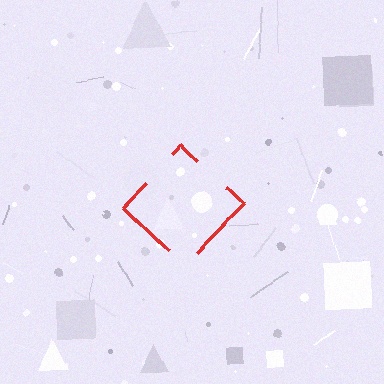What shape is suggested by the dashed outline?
The dashed outline suggests a diamond.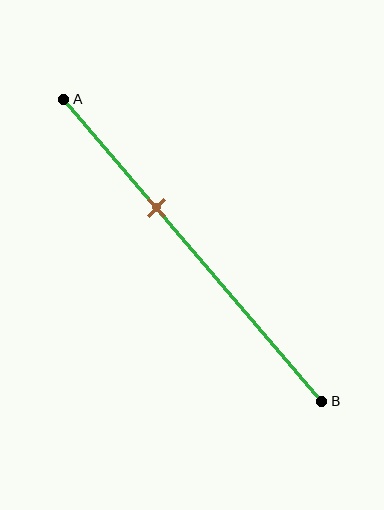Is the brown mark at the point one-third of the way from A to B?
Yes, the mark is approximately at the one-third point.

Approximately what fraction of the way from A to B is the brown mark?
The brown mark is approximately 35% of the way from A to B.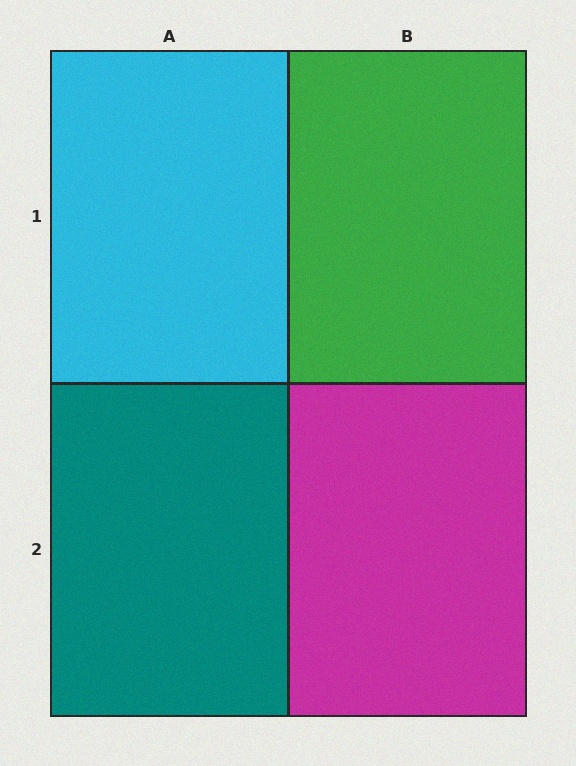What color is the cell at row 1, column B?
Green.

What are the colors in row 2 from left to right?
Teal, magenta.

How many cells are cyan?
1 cell is cyan.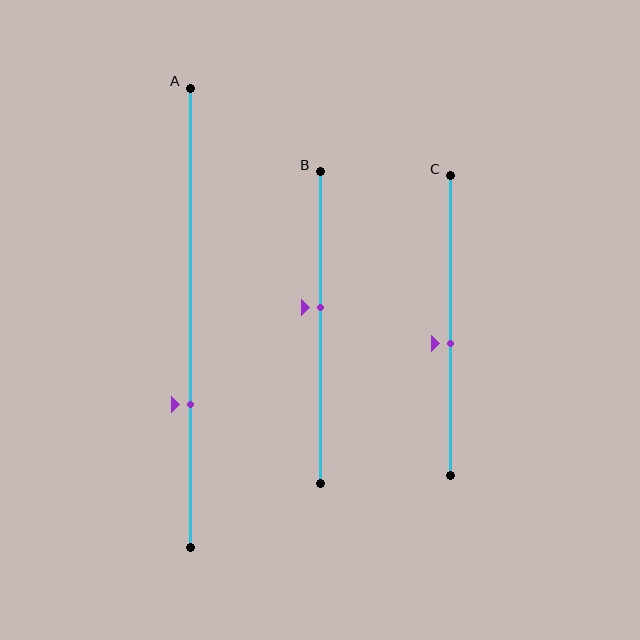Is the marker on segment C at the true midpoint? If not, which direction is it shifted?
No, the marker on segment C is shifted downward by about 6% of the segment length.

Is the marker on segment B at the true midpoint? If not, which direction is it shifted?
No, the marker on segment B is shifted upward by about 7% of the segment length.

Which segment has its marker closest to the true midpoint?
Segment C has its marker closest to the true midpoint.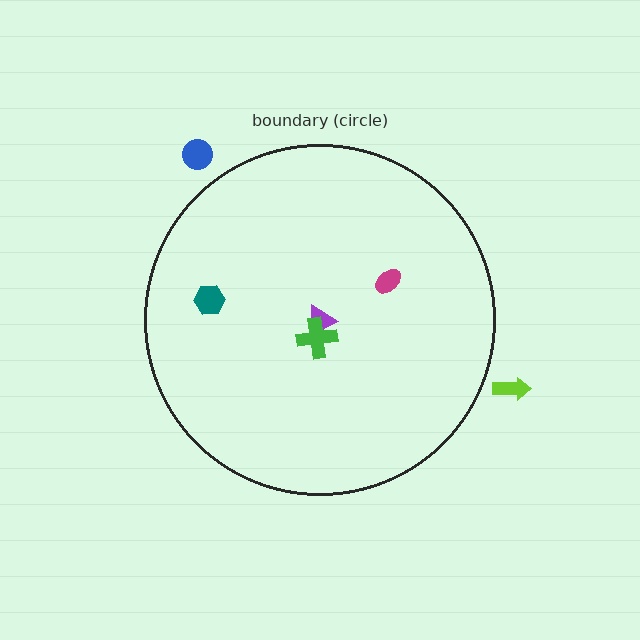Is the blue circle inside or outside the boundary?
Outside.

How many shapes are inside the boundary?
4 inside, 2 outside.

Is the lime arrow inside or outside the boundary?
Outside.